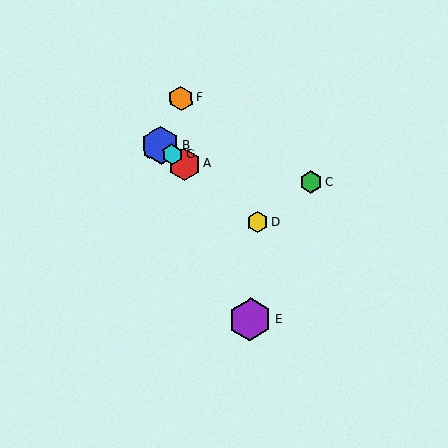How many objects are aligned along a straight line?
4 objects (A, B, D, G) are aligned along a straight line.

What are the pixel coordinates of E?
Object E is at (250, 320).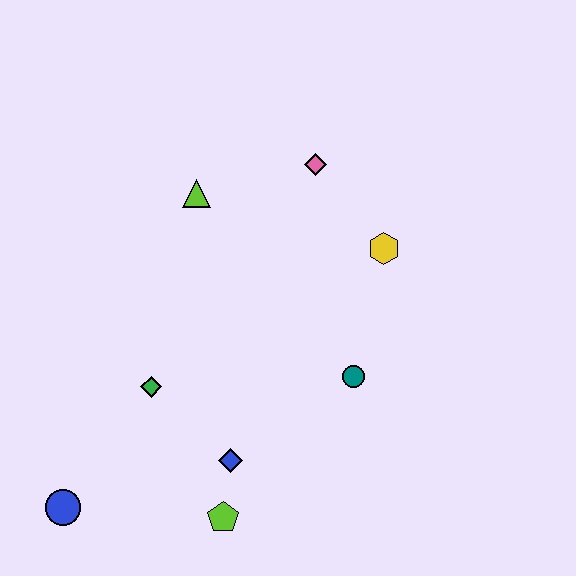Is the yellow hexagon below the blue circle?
No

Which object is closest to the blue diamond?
The lime pentagon is closest to the blue diamond.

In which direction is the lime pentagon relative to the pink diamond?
The lime pentagon is below the pink diamond.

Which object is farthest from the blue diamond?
The pink diamond is farthest from the blue diamond.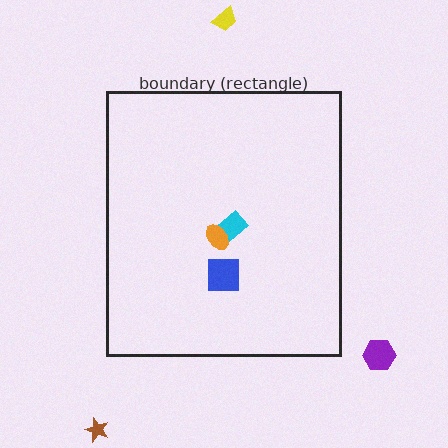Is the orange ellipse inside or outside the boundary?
Inside.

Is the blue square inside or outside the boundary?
Inside.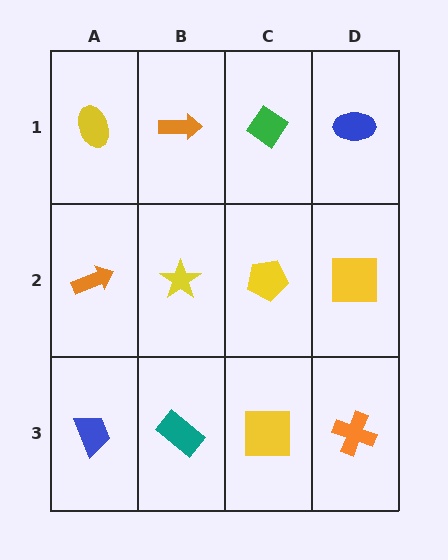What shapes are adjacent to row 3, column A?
An orange arrow (row 2, column A), a teal rectangle (row 3, column B).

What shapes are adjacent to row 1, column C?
A yellow pentagon (row 2, column C), an orange arrow (row 1, column B), a blue ellipse (row 1, column D).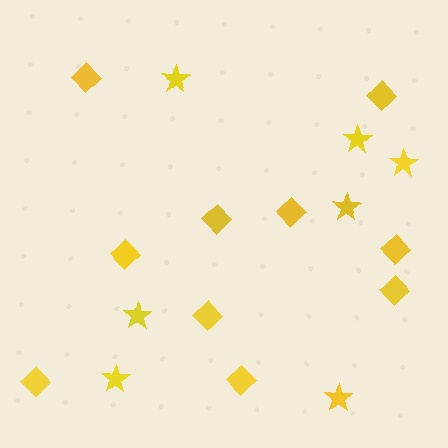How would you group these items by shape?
There are 2 groups: one group of stars (7) and one group of diamonds (10).